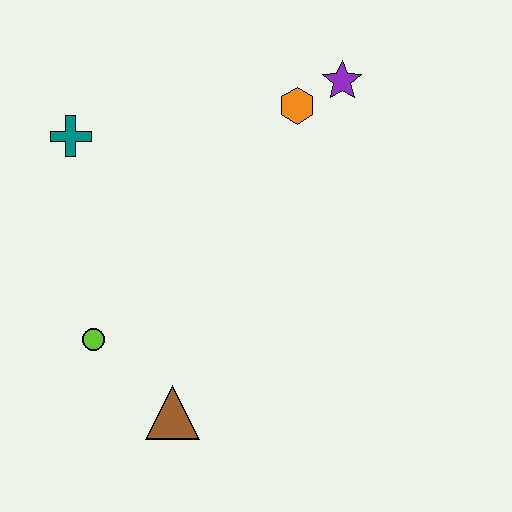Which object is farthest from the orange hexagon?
The brown triangle is farthest from the orange hexagon.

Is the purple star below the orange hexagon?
No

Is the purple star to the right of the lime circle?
Yes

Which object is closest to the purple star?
The orange hexagon is closest to the purple star.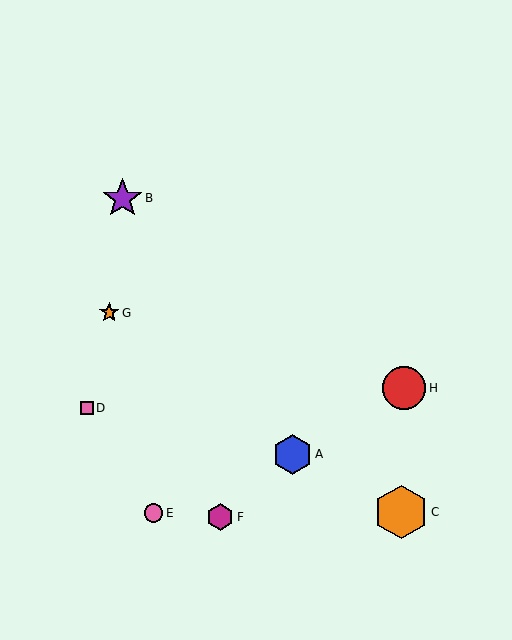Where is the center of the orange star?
The center of the orange star is at (109, 313).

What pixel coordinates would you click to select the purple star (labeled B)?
Click at (123, 198) to select the purple star B.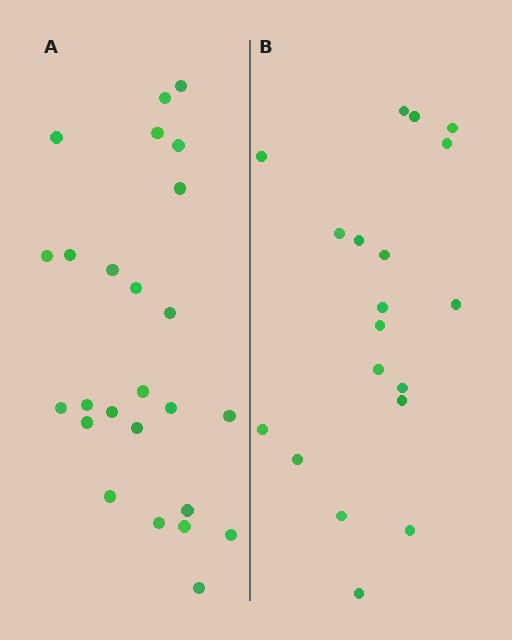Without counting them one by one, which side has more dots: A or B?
Region A (the left region) has more dots.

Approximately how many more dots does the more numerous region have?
Region A has about 6 more dots than region B.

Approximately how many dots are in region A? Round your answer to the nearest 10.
About 20 dots. (The exact count is 25, which rounds to 20.)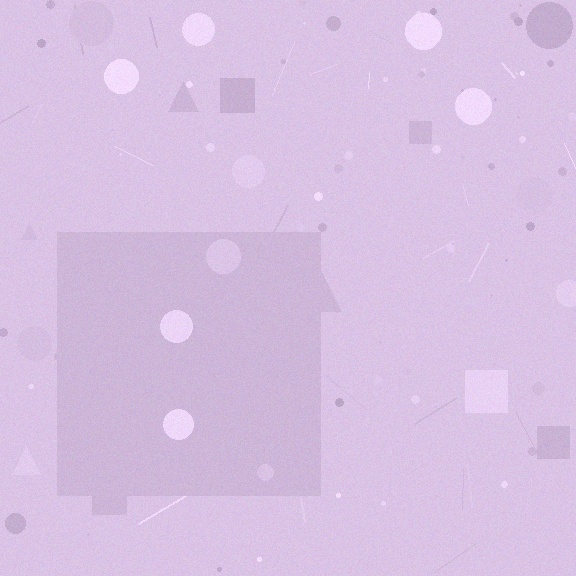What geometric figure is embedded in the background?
A square is embedded in the background.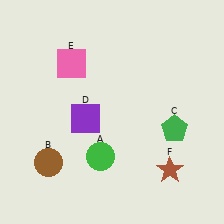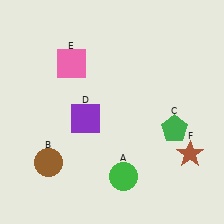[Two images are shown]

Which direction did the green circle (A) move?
The green circle (A) moved right.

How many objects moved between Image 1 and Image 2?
2 objects moved between the two images.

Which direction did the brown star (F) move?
The brown star (F) moved right.